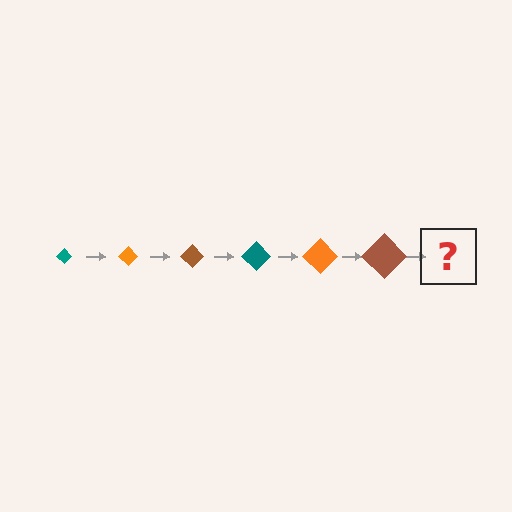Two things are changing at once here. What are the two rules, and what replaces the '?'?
The two rules are that the diamond grows larger each step and the color cycles through teal, orange, and brown. The '?' should be a teal diamond, larger than the previous one.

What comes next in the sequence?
The next element should be a teal diamond, larger than the previous one.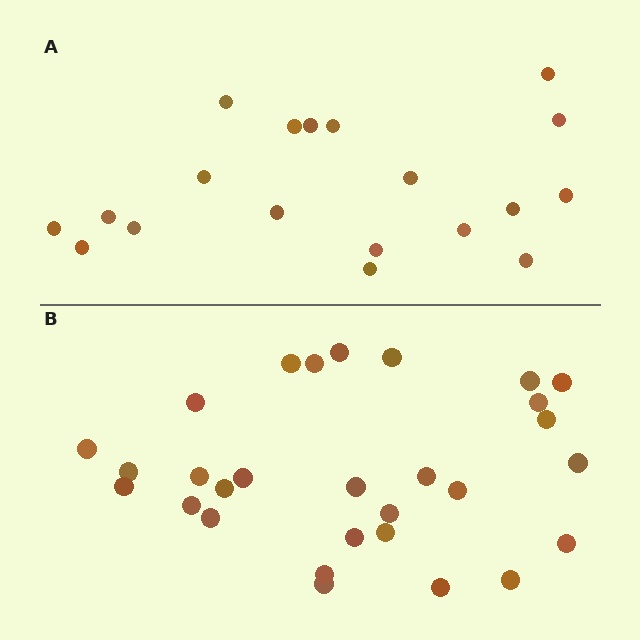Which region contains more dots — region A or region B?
Region B (the bottom region) has more dots.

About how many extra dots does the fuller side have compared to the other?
Region B has roughly 10 or so more dots than region A.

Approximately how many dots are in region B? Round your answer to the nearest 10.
About 30 dots. (The exact count is 29, which rounds to 30.)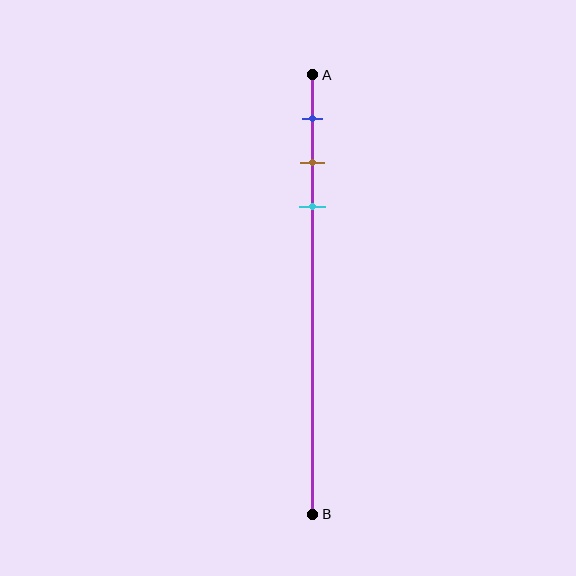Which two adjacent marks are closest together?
The brown and cyan marks are the closest adjacent pair.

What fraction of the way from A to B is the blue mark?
The blue mark is approximately 10% (0.1) of the way from A to B.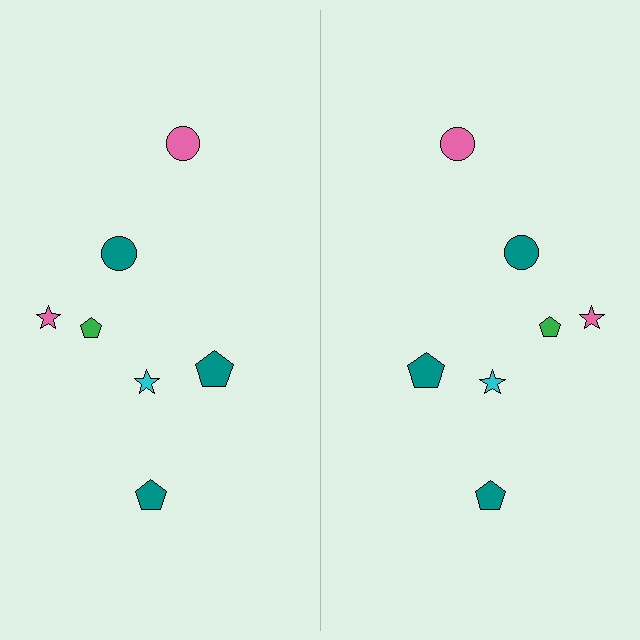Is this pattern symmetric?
Yes, this pattern has bilateral (reflection) symmetry.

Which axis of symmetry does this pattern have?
The pattern has a vertical axis of symmetry running through the center of the image.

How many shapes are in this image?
There are 14 shapes in this image.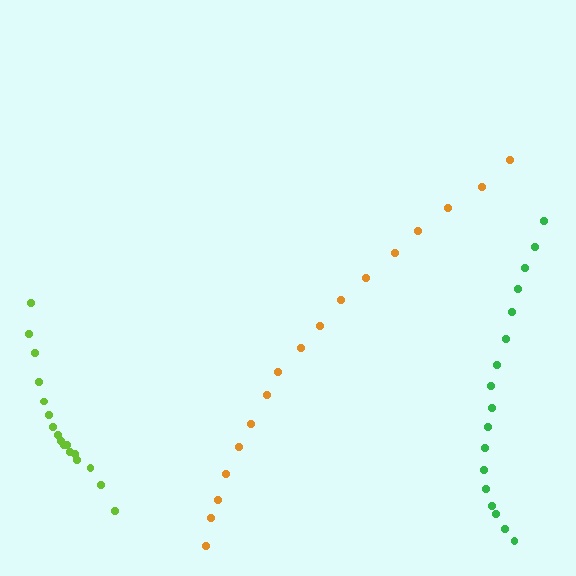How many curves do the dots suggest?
There are 3 distinct paths.